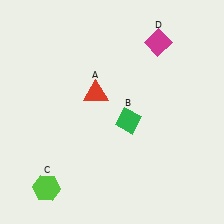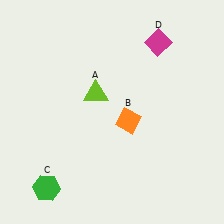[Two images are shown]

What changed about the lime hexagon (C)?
In Image 1, C is lime. In Image 2, it changed to green.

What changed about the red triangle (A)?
In Image 1, A is red. In Image 2, it changed to lime.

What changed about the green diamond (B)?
In Image 1, B is green. In Image 2, it changed to orange.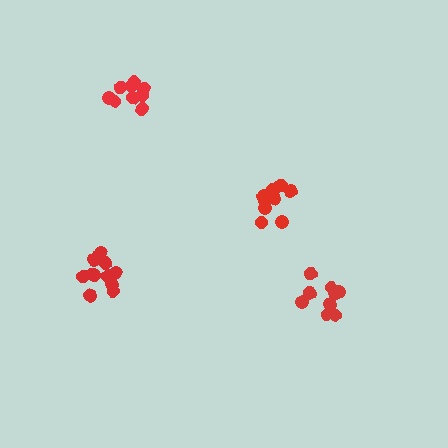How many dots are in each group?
Group 1: 10 dots, Group 2: 10 dots, Group 3: 9 dots, Group 4: 11 dots (40 total).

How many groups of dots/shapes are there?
There are 4 groups.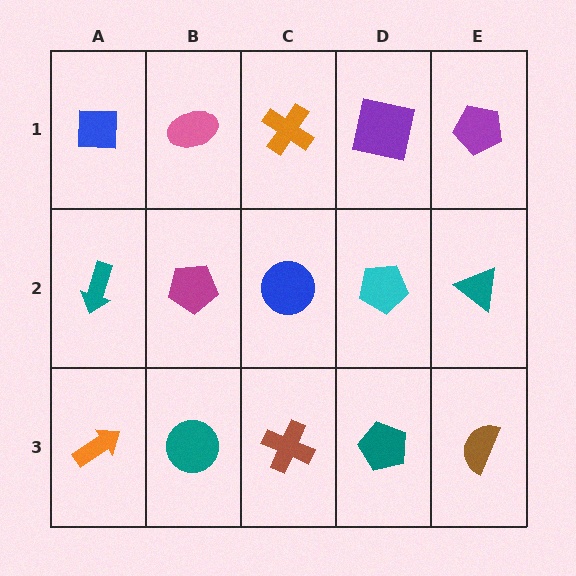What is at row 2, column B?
A magenta pentagon.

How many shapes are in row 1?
5 shapes.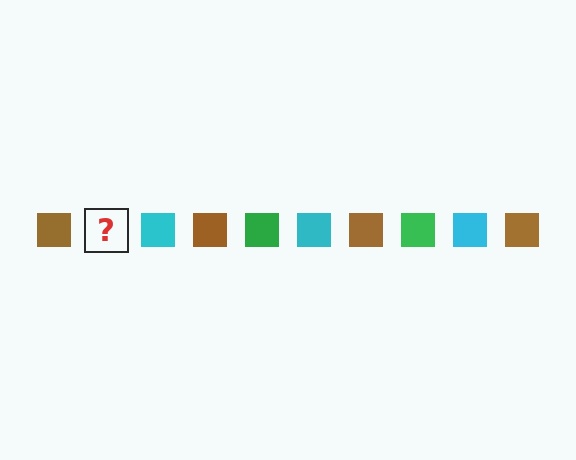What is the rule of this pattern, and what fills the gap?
The rule is that the pattern cycles through brown, green, cyan squares. The gap should be filled with a green square.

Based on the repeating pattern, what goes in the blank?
The blank should be a green square.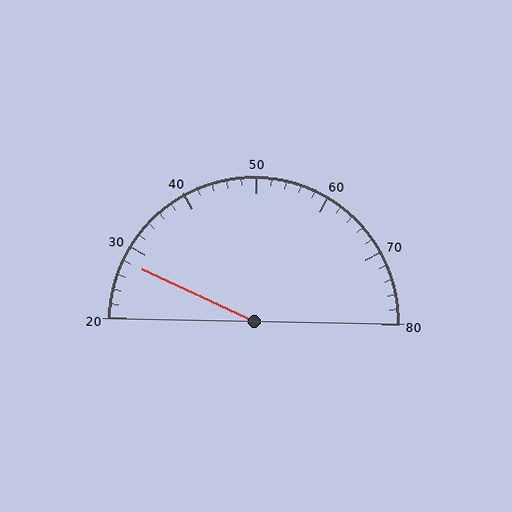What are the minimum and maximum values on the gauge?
The gauge ranges from 20 to 80.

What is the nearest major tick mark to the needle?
The nearest major tick mark is 30.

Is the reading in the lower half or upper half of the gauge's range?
The reading is in the lower half of the range (20 to 80).